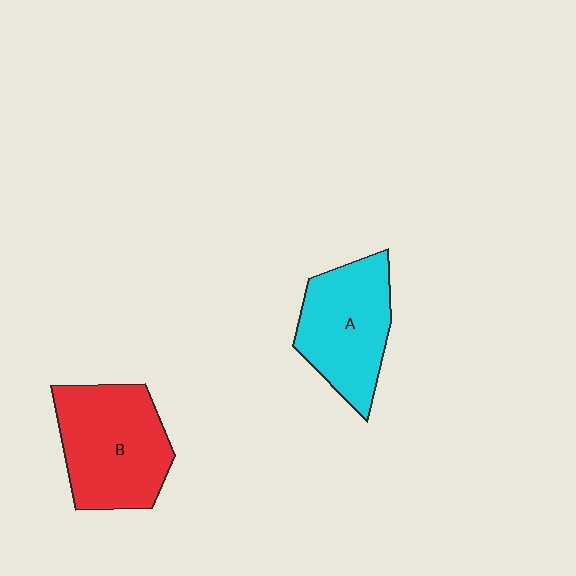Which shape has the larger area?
Shape B (red).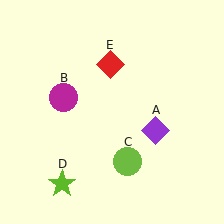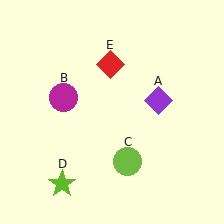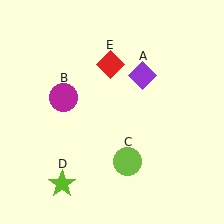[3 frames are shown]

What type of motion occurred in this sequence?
The purple diamond (object A) rotated counterclockwise around the center of the scene.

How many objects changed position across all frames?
1 object changed position: purple diamond (object A).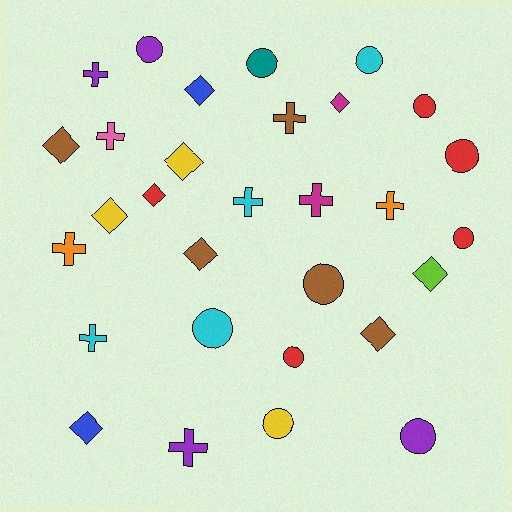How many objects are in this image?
There are 30 objects.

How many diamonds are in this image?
There are 10 diamonds.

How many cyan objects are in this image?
There are 4 cyan objects.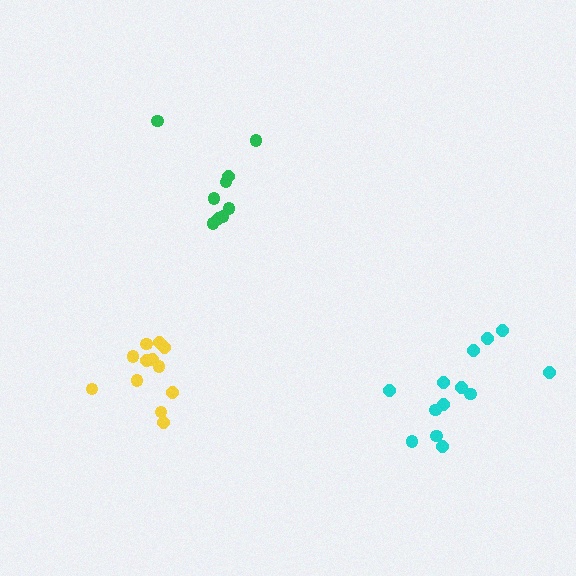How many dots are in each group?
Group 1: 12 dots, Group 2: 9 dots, Group 3: 13 dots (34 total).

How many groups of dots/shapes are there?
There are 3 groups.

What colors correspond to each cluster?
The clusters are colored: yellow, green, cyan.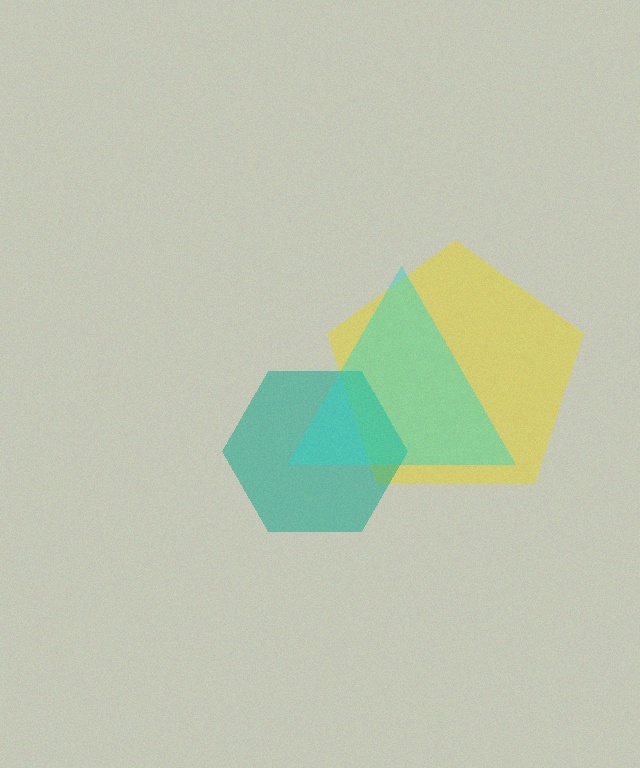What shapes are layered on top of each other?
The layered shapes are: a yellow pentagon, a teal hexagon, a cyan triangle.